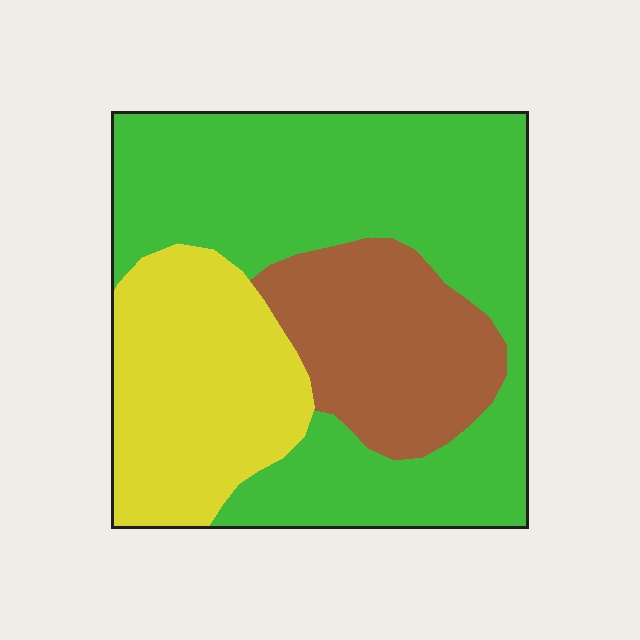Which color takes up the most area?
Green, at roughly 55%.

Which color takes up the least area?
Brown, at roughly 20%.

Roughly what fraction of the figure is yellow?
Yellow covers 25% of the figure.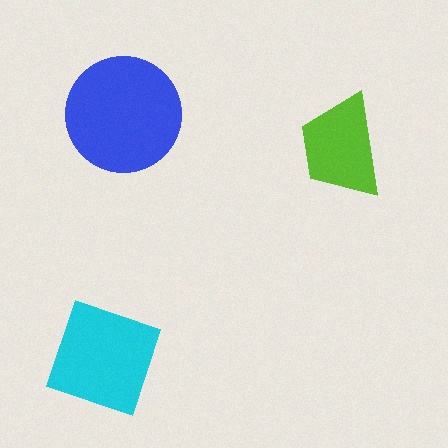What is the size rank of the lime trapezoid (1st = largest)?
3rd.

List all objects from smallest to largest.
The lime trapezoid, the cyan diamond, the blue circle.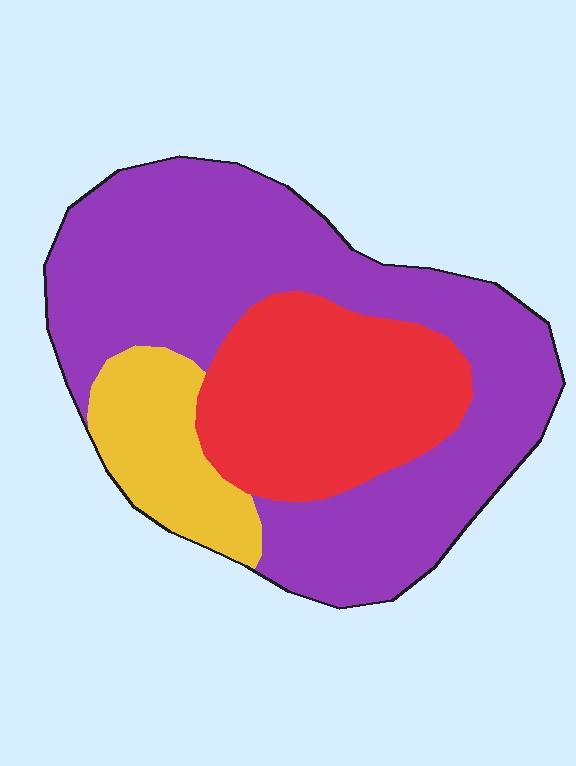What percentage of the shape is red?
Red covers about 25% of the shape.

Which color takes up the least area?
Yellow, at roughly 15%.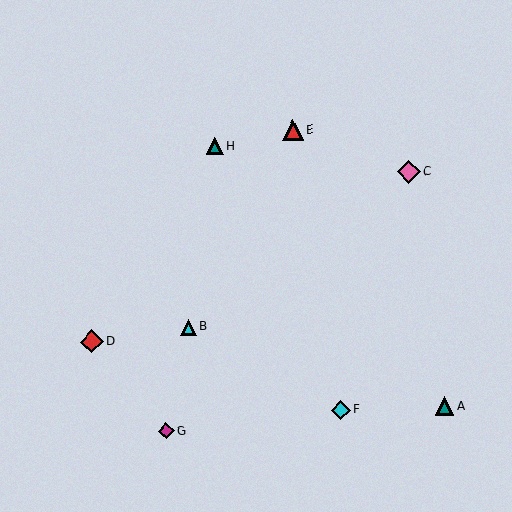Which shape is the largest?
The red diamond (labeled D) is the largest.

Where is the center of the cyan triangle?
The center of the cyan triangle is at (188, 327).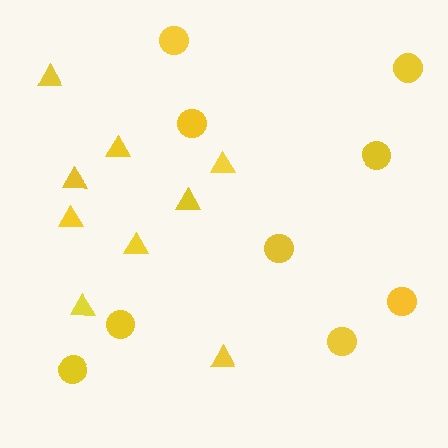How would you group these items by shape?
There are 2 groups: one group of circles (9) and one group of triangles (9).